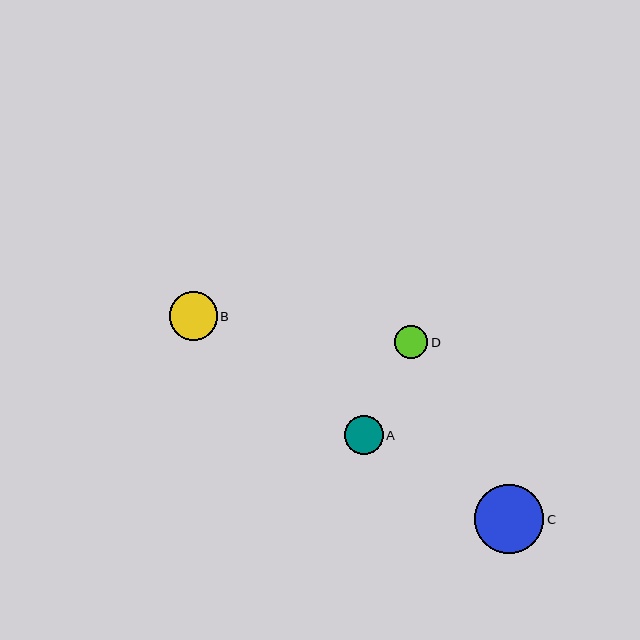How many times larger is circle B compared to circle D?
Circle B is approximately 1.4 times the size of circle D.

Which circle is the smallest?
Circle D is the smallest with a size of approximately 34 pixels.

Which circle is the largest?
Circle C is the largest with a size of approximately 69 pixels.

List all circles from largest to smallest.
From largest to smallest: C, B, A, D.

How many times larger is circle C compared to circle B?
Circle C is approximately 1.4 times the size of circle B.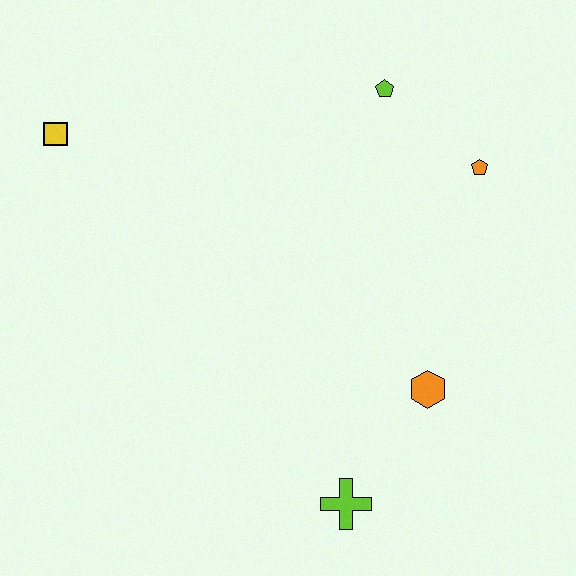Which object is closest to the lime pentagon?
The orange pentagon is closest to the lime pentagon.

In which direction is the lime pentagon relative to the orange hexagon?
The lime pentagon is above the orange hexagon.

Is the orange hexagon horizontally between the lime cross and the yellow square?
No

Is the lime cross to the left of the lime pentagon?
Yes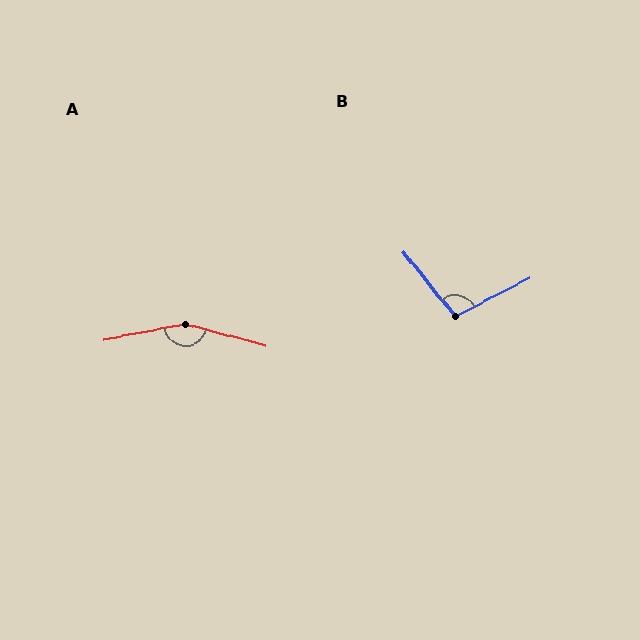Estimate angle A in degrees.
Approximately 154 degrees.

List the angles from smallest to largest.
B (101°), A (154°).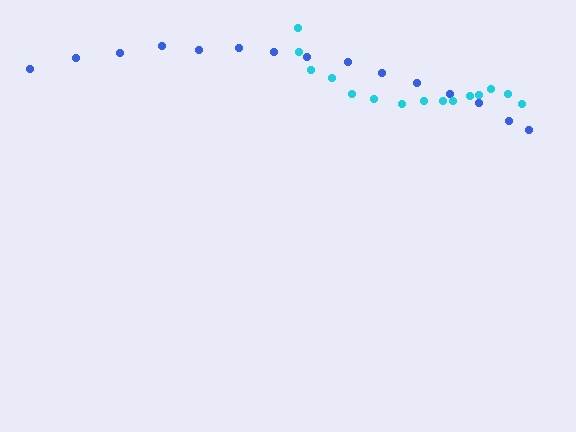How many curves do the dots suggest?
There are 2 distinct paths.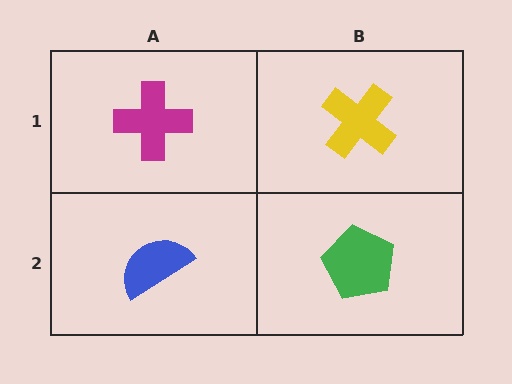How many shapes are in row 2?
2 shapes.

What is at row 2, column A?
A blue semicircle.